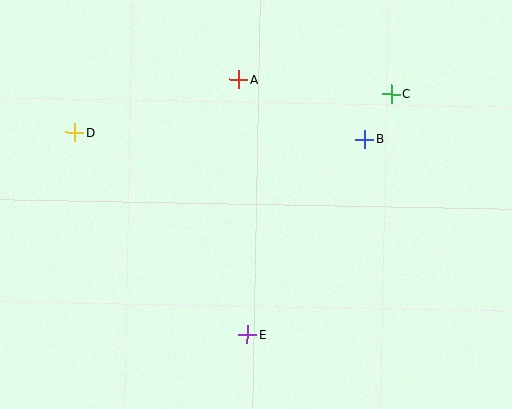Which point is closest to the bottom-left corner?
Point E is closest to the bottom-left corner.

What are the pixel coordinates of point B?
Point B is at (365, 139).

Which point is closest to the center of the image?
Point A at (239, 80) is closest to the center.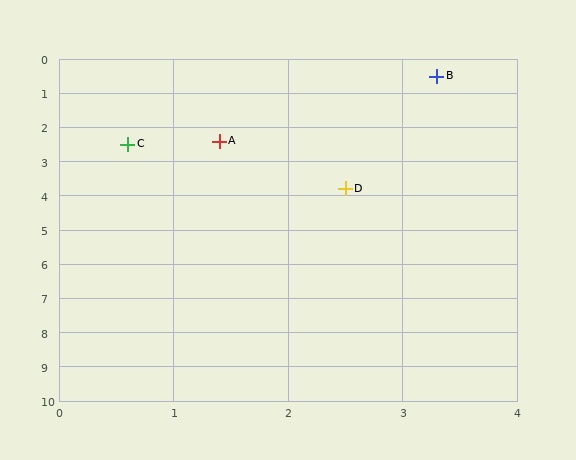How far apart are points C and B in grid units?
Points C and B are about 3.4 grid units apart.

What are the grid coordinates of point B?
Point B is at approximately (3.3, 0.5).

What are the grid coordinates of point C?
Point C is at approximately (0.6, 2.5).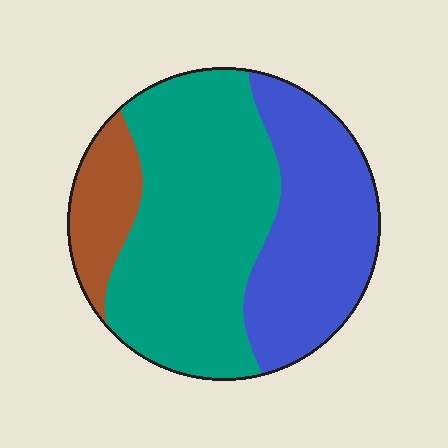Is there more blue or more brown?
Blue.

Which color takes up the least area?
Brown, at roughly 15%.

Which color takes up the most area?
Teal, at roughly 50%.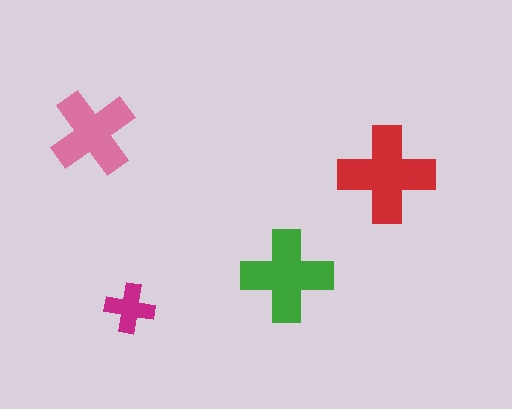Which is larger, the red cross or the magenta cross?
The red one.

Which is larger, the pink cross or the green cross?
The green one.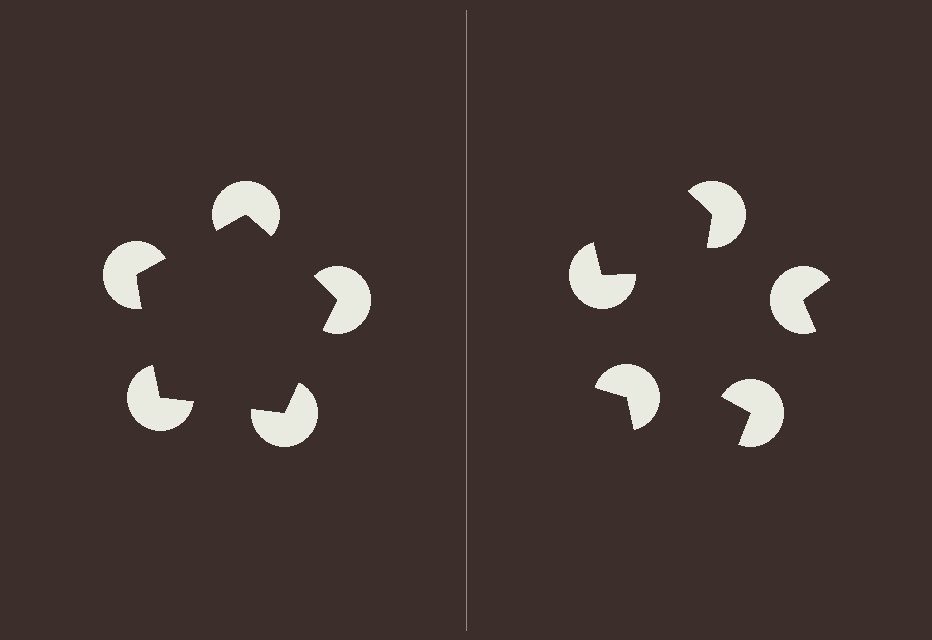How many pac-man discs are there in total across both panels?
10 — 5 on each side.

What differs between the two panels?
The pac-man discs are positioned identically on both sides; only the wedge orientations differ. On the left they align to a pentagon; on the right they are misaligned.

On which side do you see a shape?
An illusory pentagon appears on the left side. On the right side the wedge cuts are rotated, so no coherent shape forms.